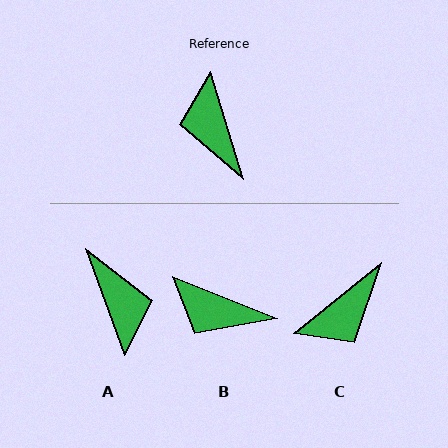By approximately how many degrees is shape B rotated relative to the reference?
Approximately 52 degrees counter-clockwise.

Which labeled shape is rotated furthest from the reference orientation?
A, about 176 degrees away.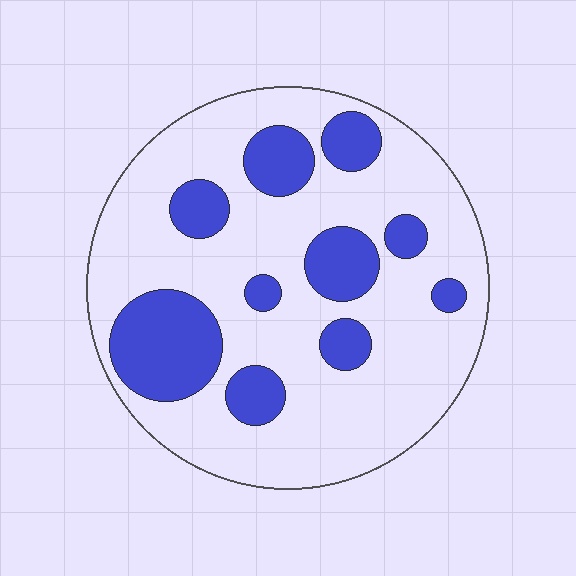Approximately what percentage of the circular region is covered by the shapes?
Approximately 25%.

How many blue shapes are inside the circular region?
10.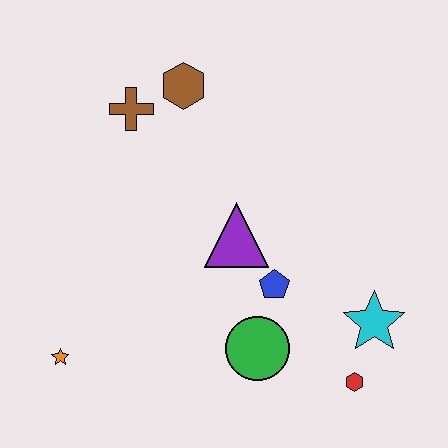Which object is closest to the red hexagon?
The cyan star is closest to the red hexagon.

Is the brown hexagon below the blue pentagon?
No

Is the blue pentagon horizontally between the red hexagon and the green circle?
Yes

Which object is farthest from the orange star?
The cyan star is farthest from the orange star.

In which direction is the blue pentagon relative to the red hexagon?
The blue pentagon is above the red hexagon.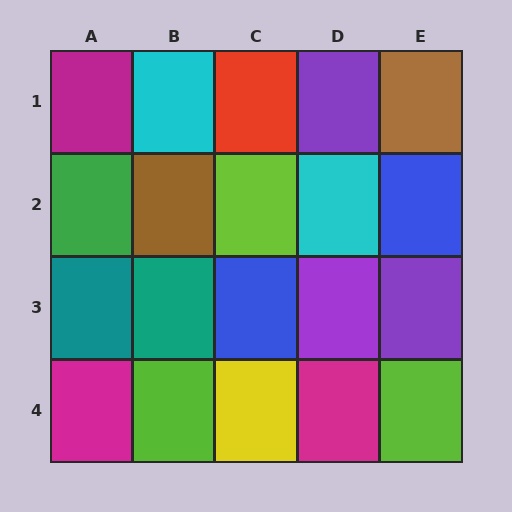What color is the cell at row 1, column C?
Red.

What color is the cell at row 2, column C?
Lime.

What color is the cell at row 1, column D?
Purple.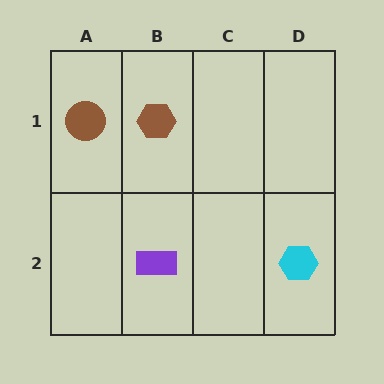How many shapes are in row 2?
2 shapes.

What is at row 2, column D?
A cyan hexagon.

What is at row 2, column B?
A purple rectangle.